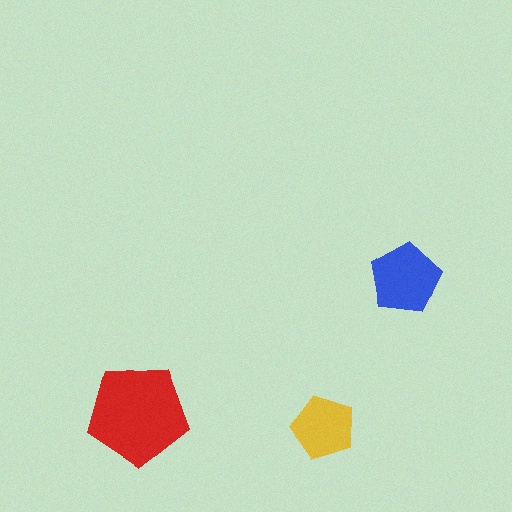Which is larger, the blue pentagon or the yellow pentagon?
The blue one.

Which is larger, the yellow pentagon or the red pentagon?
The red one.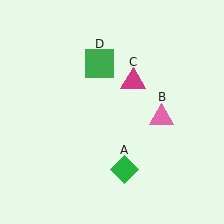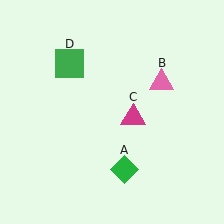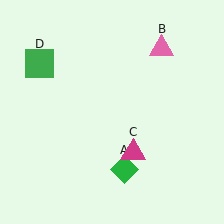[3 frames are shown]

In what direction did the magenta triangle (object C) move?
The magenta triangle (object C) moved down.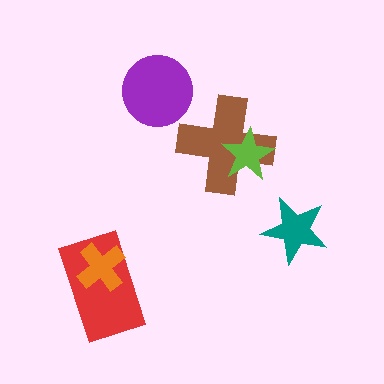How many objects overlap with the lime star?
1 object overlaps with the lime star.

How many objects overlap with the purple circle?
0 objects overlap with the purple circle.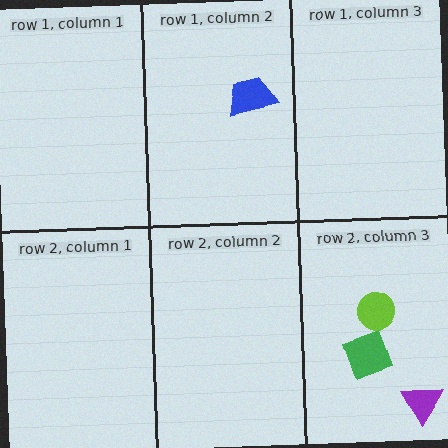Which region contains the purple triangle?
The row 2, column 3 region.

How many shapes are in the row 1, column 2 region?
1.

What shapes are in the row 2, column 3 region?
The purple triangle, the lime circle, the green square.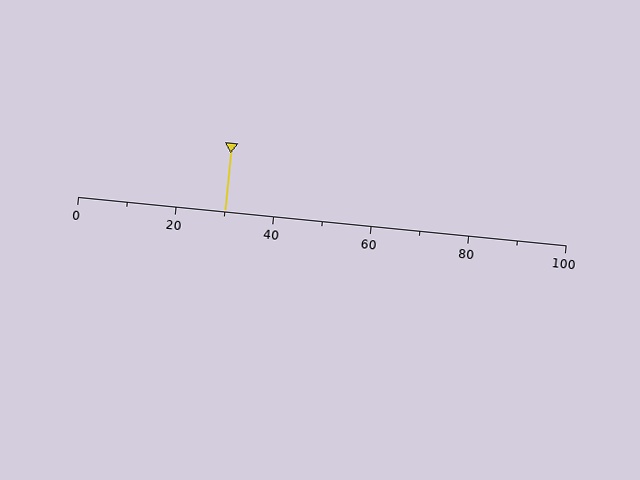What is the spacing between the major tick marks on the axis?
The major ticks are spaced 20 apart.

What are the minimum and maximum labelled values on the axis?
The axis runs from 0 to 100.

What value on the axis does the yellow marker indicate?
The marker indicates approximately 30.